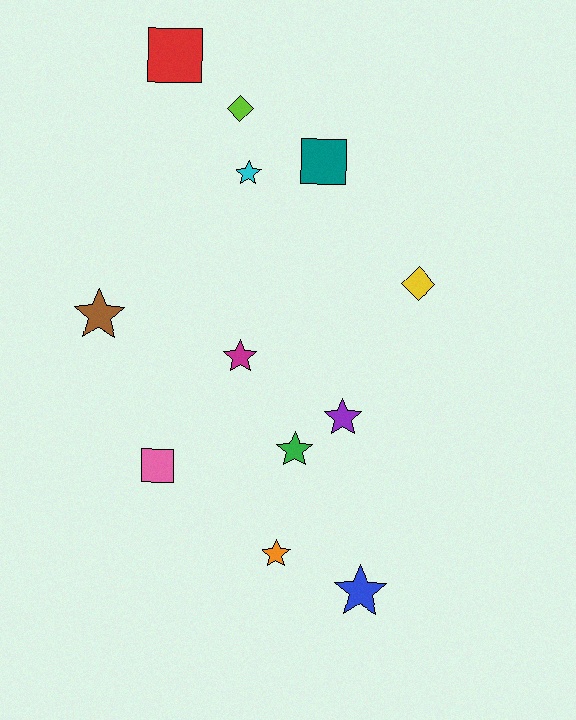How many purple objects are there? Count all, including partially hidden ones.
There is 1 purple object.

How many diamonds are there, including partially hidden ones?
There are 2 diamonds.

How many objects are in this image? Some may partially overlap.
There are 12 objects.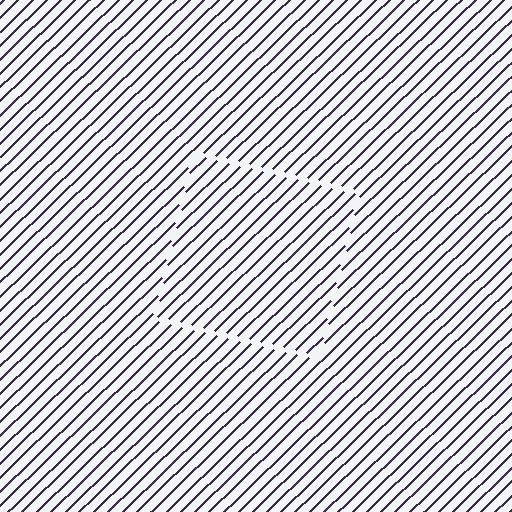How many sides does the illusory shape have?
4 sides — the line-ends trace a square.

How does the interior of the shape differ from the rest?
The interior of the shape contains the same grating, shifted by half a period — the contour is defined by the phase discontinuity where line-ends from the inner and outer gratings abut.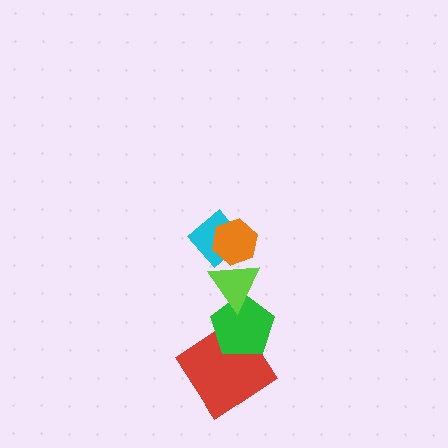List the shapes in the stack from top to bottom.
From top to bottom: the orange hexagon, the cyan diamond, the lime triangle, the green pentagon, the red diamond.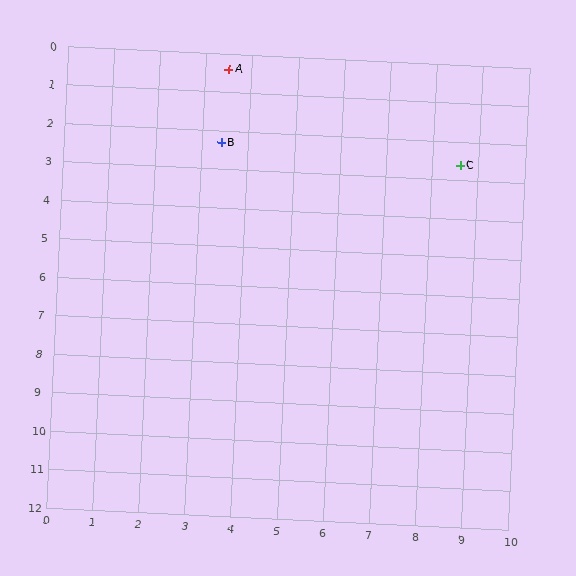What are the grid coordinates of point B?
Point B is at approximately (3.4, 2.3).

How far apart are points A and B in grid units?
Points A and B are about 1.9 grid units apart.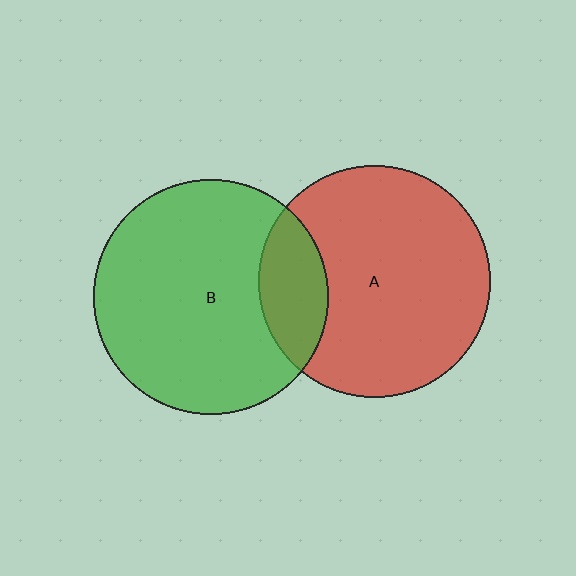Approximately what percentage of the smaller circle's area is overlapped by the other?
Approximately 20%.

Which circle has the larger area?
Circle B (green).